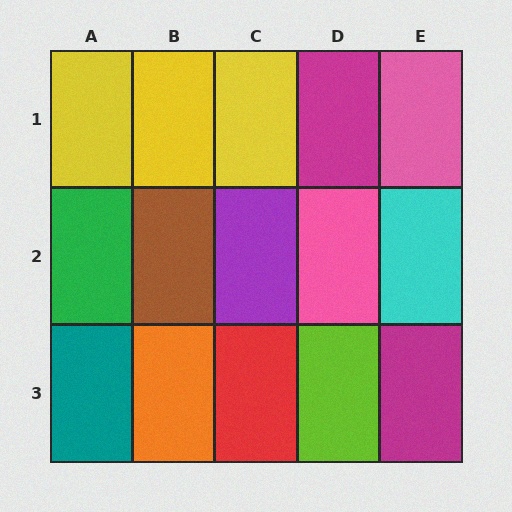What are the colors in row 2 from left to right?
Green, brown, purple, pink, cyan.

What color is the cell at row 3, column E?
Magenta.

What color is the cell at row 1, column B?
Yellow.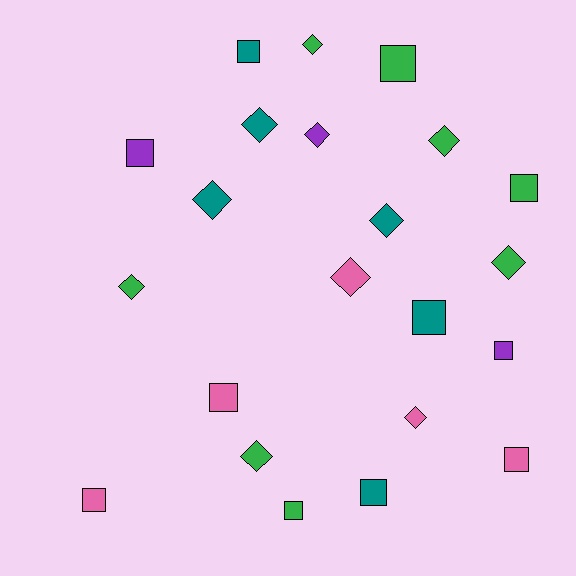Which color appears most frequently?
Green, with 8 objects.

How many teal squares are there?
There are 3 teal squares.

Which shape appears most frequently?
Square, with 11 objects.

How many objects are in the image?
There are 22 objects.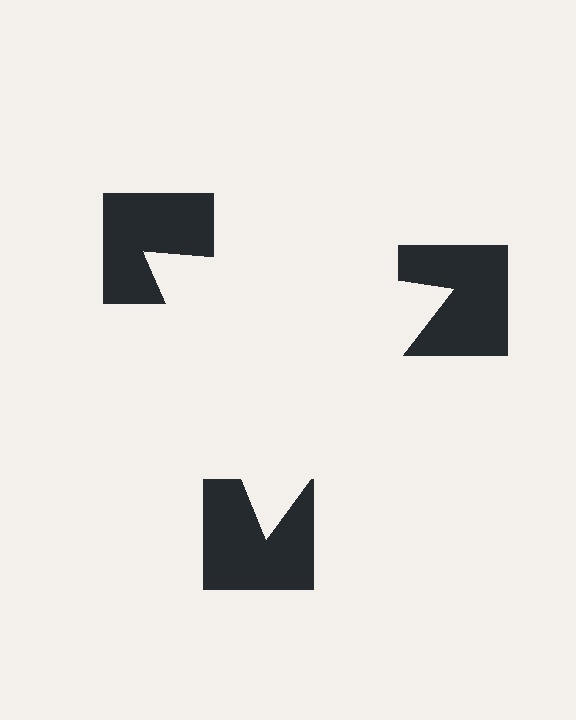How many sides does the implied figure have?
3 sides.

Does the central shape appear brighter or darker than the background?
It typically appears slightly brighter than the background, even though no actual brightness change is drawn.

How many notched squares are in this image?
There are 3 — one at each vertex of the illusory triangle.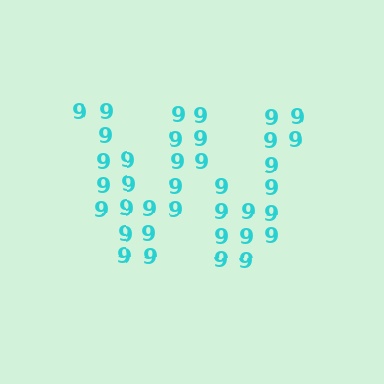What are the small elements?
The small elements are digit 9's.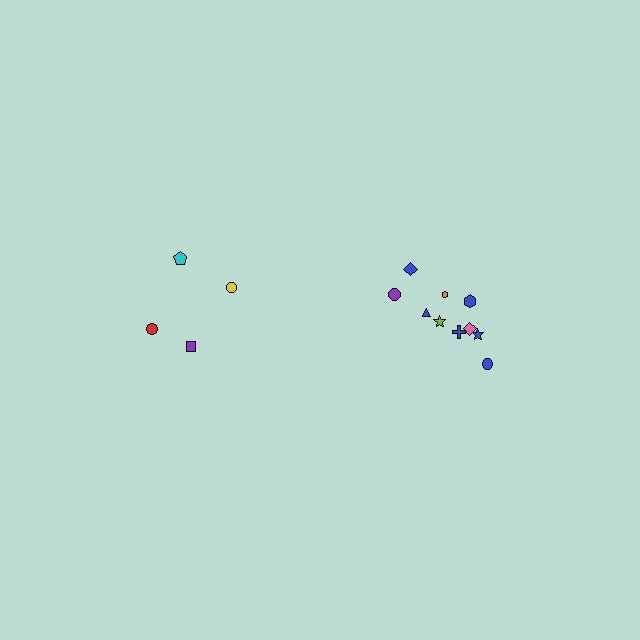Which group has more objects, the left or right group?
The right group.